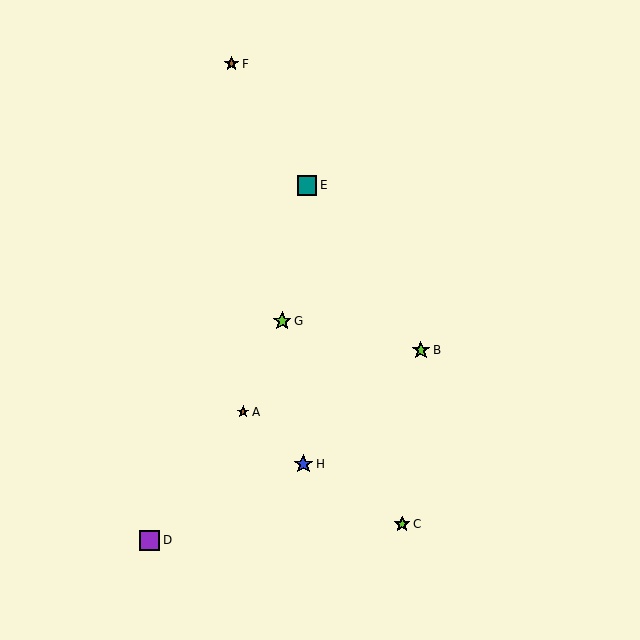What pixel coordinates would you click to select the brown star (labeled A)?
Click at (243, 412) to select the brown star A.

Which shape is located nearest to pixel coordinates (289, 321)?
The lime star (labeled G) at (282, 321) is nearest to that location.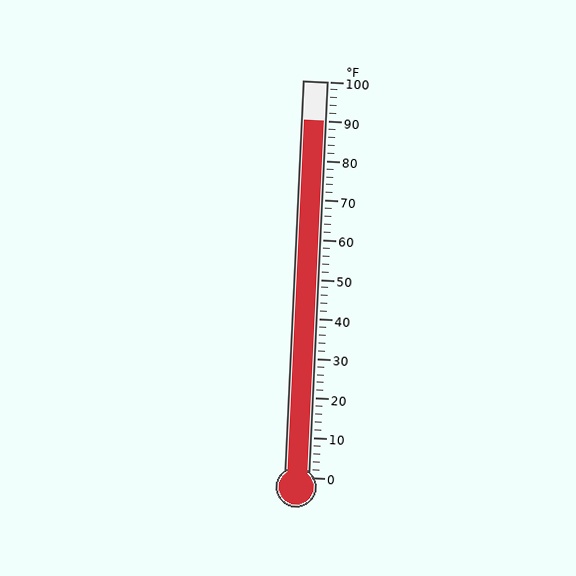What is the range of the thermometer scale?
The thermometer scale ranges from 0°F to 100°F.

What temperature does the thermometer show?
The thermometer shows approximately 90°F.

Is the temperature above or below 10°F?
The temperature is above 10°F.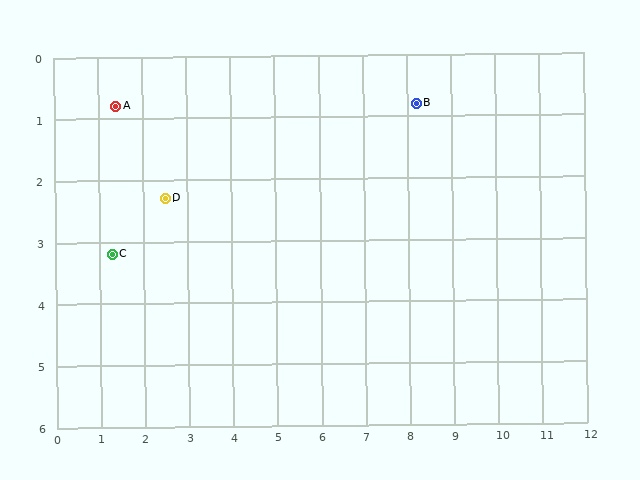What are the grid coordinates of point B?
Point B is at approximately (8.2, 0.8).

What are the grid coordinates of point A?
Point A is at approximately (1.4, 0.8).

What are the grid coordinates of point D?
Point D is at approximately (2.5, 2.3).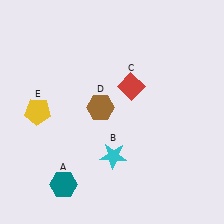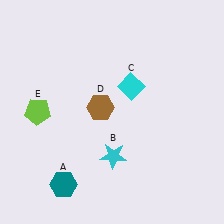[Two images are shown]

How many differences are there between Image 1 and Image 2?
There are 2 differences between the two images.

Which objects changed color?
C changed from red to cyan. E changed from yellow to lime.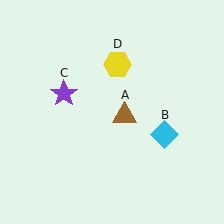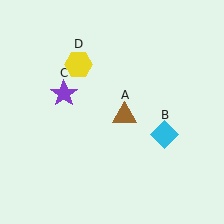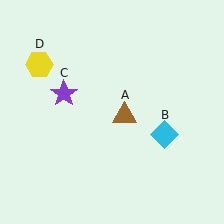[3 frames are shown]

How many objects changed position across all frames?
1 object changed position: yellow hexagon (object D).